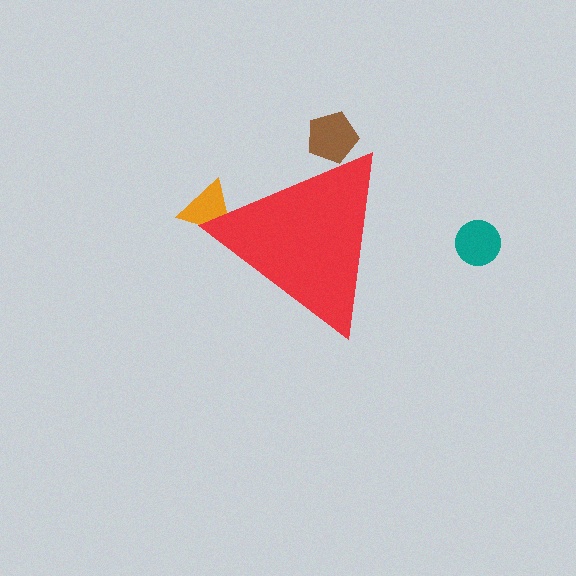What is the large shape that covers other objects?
A red triangle.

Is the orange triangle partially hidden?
Yes, the orange triangle is partially hidden behind the red triangle.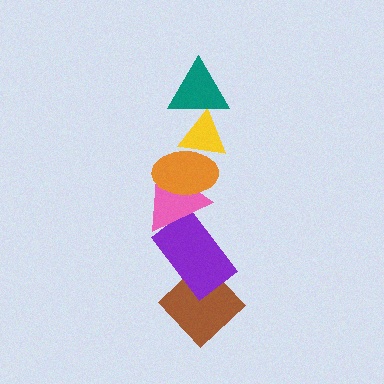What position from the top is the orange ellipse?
The orange ellipse is 3rd from the top.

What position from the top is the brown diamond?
The brown diamond is 6th from the top.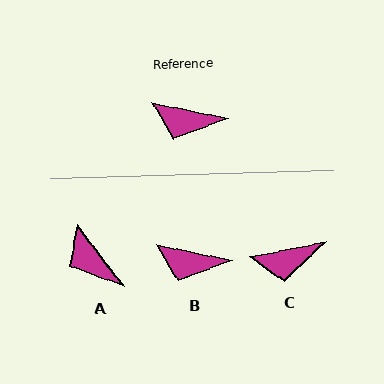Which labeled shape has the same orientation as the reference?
B.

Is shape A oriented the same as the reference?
No, it is off by about 41 degrees.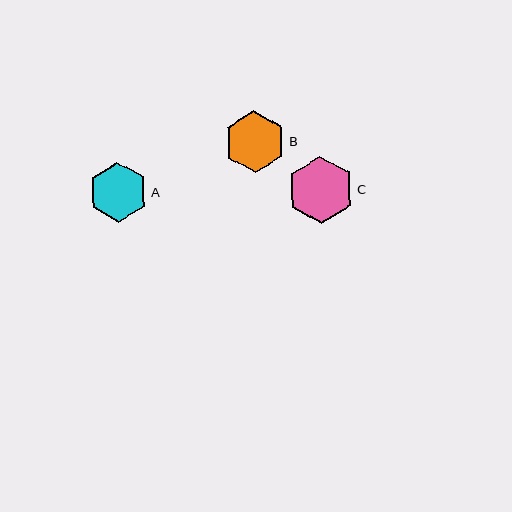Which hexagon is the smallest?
Hexagon A is the smallest with a size of approximately 60 pixels.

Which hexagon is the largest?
Hexagon C is the largest with a size of approximately 67 pixels.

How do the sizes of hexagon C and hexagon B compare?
Hexagon C and hexagon B are approximately the same size.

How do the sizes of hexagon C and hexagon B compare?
Hexagon C and hexagon B are approximately the same size.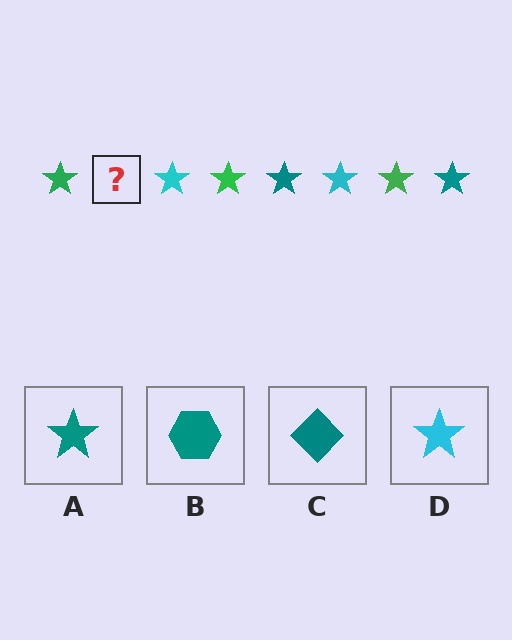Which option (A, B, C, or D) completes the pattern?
A.